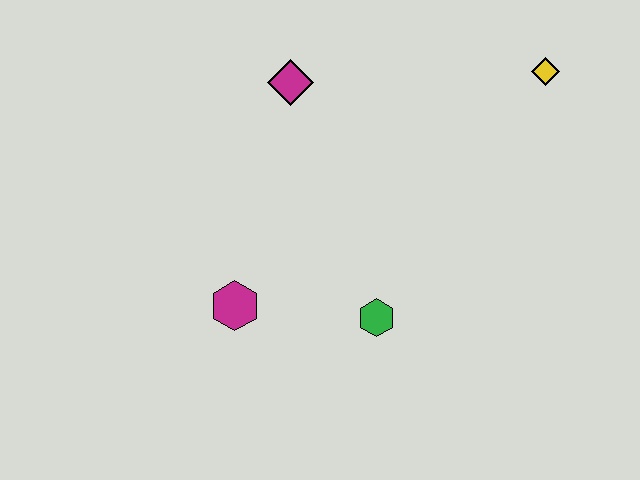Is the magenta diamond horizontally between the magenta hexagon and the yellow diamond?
Yes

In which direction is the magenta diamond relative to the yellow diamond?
The magenta diamond is to the left of the yellow diamond.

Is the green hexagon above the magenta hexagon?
No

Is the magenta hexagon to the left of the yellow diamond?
Yes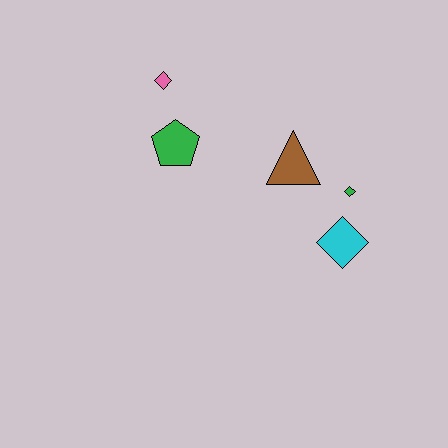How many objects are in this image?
There are 5 objects.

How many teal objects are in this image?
There are no teal objects.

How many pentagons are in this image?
There is 1 pentagon.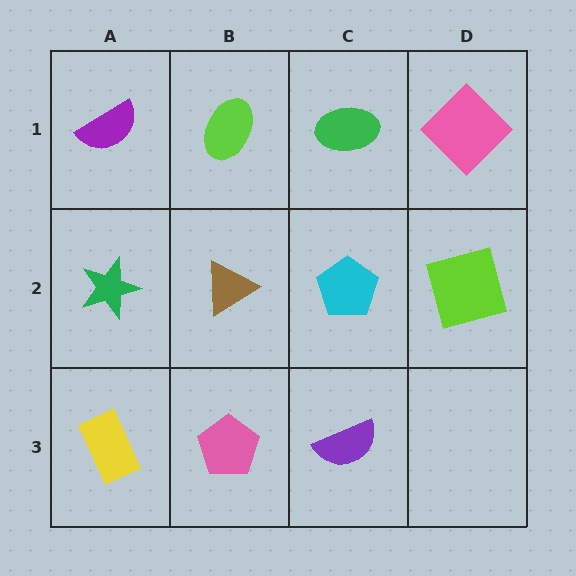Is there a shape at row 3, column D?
No, that cell is empty.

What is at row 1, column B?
A lime ellipse.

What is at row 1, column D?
A pink diamond.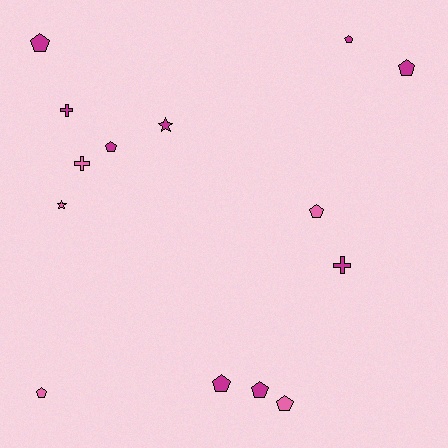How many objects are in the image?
There are 14 objects.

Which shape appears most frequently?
Pentagon, with 9 objects.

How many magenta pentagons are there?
There are 6 magenta pentagons.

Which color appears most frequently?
Magenta, with 9 objects.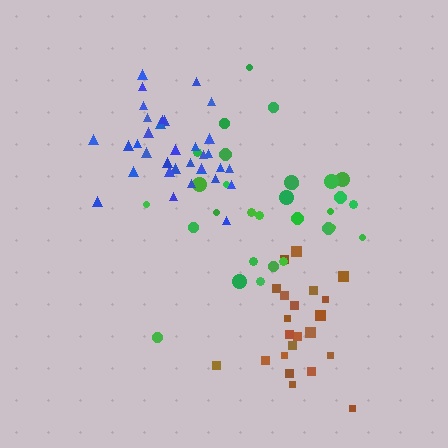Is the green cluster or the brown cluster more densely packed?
Brown.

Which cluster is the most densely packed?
Blue.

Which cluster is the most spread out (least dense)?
Green.